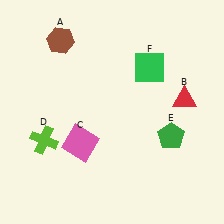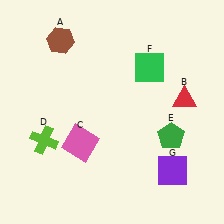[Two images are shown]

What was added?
A purple square (G) was added in Image 2.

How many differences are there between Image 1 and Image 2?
There is 1 difference between the two images.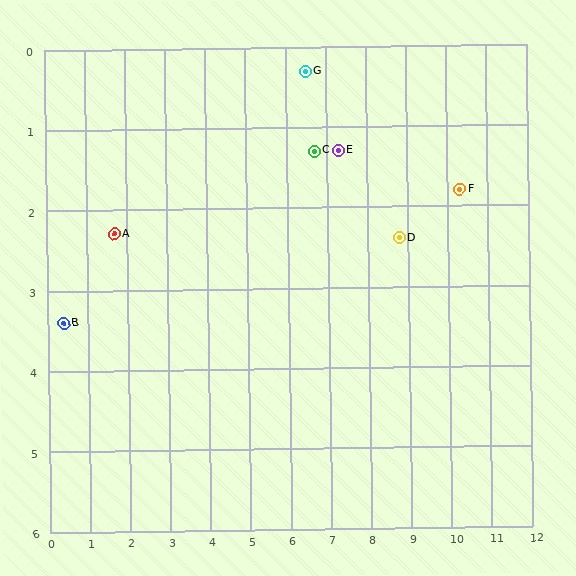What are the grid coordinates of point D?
Point D is at approximately (8.8, 2.4).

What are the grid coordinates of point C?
Point C is at approximately (6.7, 1.3).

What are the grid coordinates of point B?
Point B is at approximately (0.4, 3.4).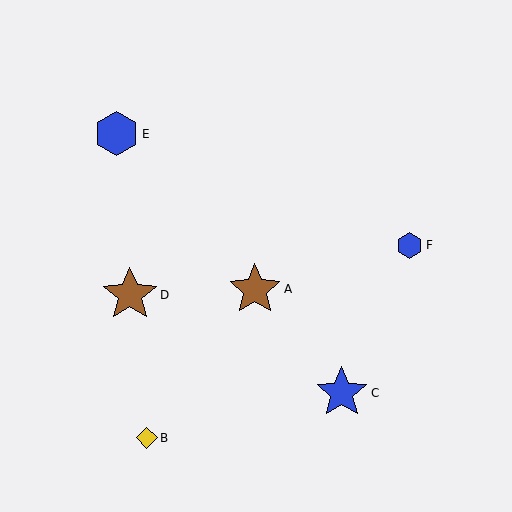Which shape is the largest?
The brown star (labeled D) is the largest.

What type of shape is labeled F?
Shape F is a blue hexagon.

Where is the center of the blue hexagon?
The center of the blue hexagon is at (410, 246).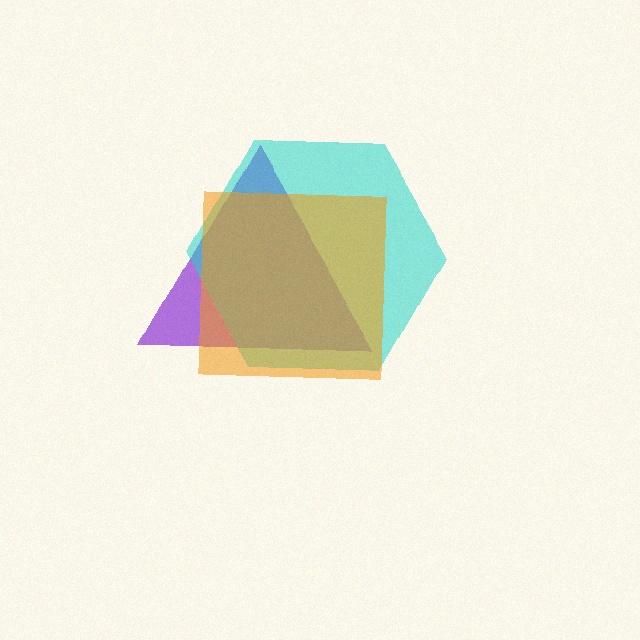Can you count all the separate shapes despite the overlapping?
Yes, there are 3 separate shapes.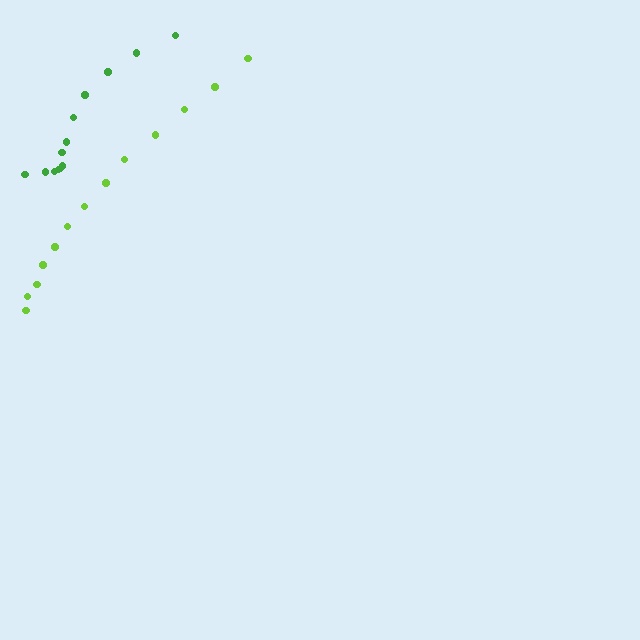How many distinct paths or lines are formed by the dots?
There are 2 distinct paths.